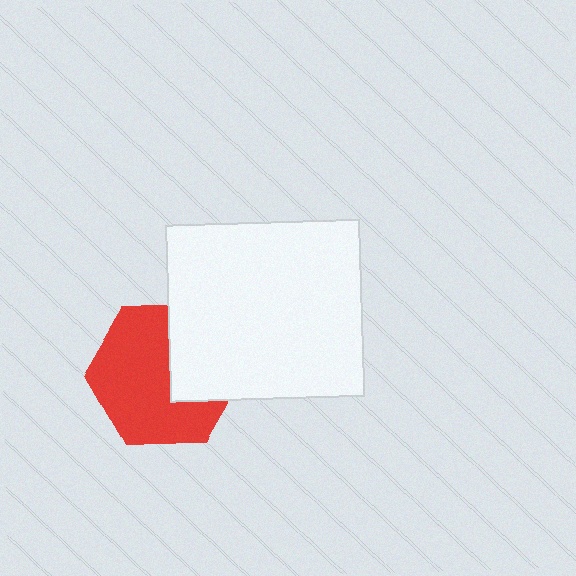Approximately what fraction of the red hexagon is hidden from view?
Roughly 34% of the red hexagon is hidden behind the white rectangle.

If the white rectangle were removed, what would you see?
You would see the complete red hexagon.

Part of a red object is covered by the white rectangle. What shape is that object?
It is a hexagon.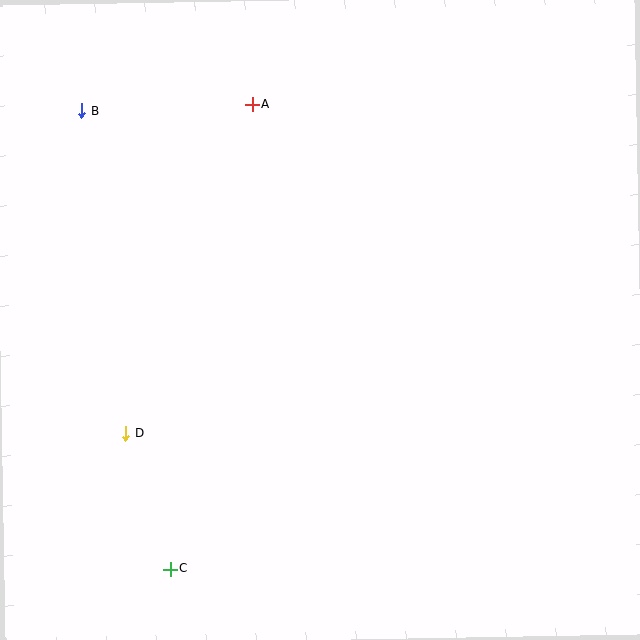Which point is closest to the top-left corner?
Point B is closest to the top-left corner.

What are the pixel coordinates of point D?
Point D is at (126, 434).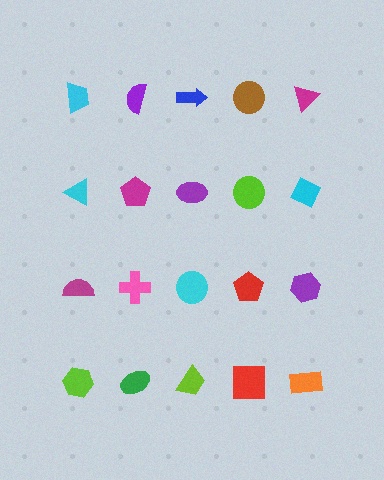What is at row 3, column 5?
A purple hexagon.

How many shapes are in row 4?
5 shapes.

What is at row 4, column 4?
A red square.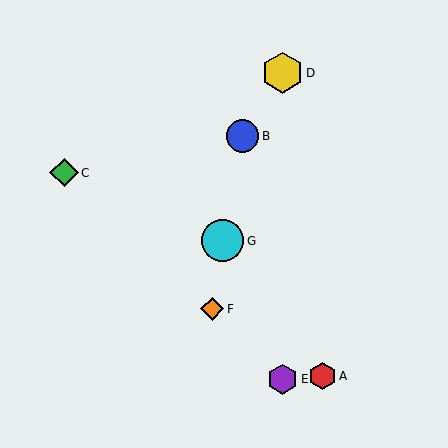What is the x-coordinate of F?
Object F is at x≈212.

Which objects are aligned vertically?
Objects D, E are aligned vertically.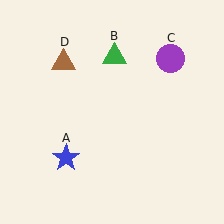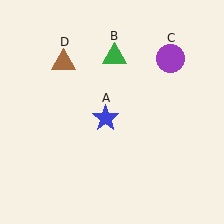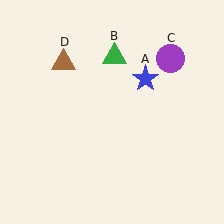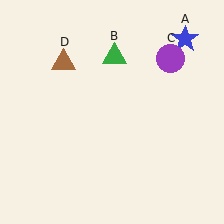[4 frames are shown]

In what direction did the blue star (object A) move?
The blue star (object A) moved up and to the right.